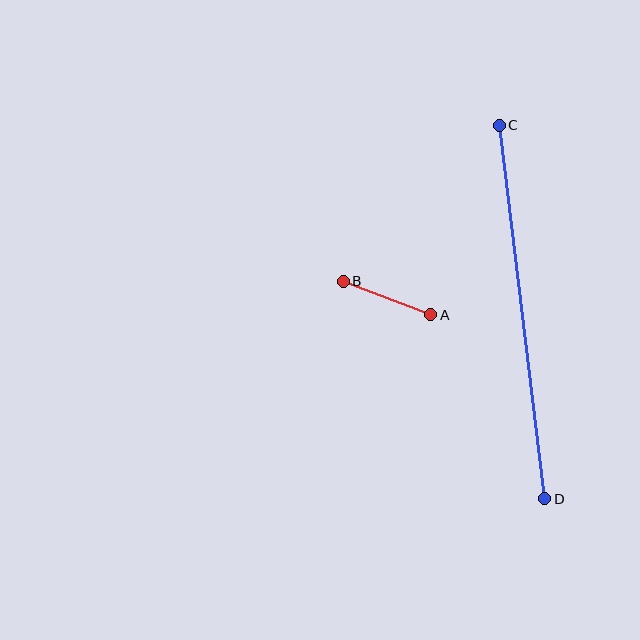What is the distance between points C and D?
The distance is approximately 376 pixels.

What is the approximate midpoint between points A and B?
The midpoint is at approximately (387, 298) pixels.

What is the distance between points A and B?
The distance is approximately 94 pixels.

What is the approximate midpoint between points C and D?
The midpoint is at approximately (522, 312) pixels.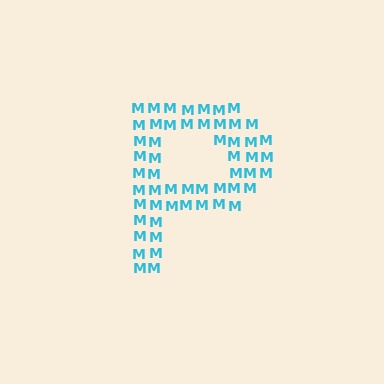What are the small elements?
The small elements are letter M's.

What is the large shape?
The large shape is the letter P.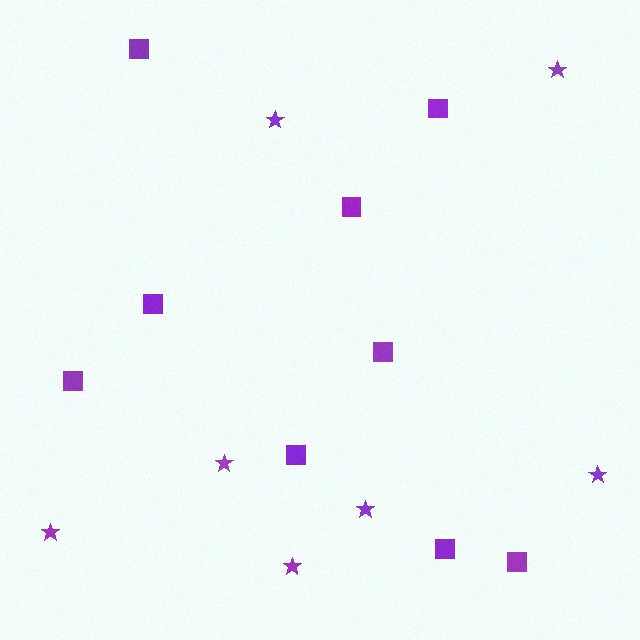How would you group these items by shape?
There are 2 groups: one group of stars (7) and one group of squares (9).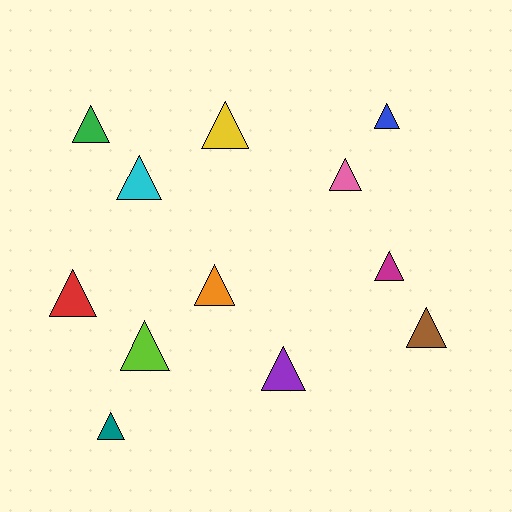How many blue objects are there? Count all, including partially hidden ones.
There is 1 blue object.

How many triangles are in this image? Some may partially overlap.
There are 12 triangles.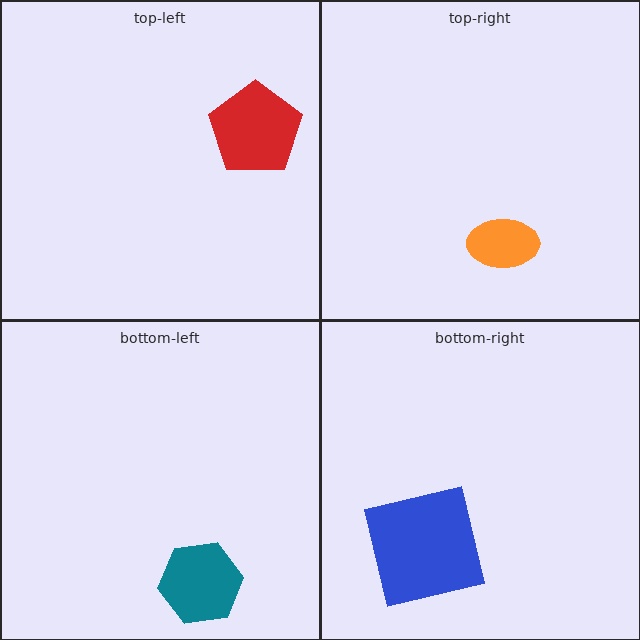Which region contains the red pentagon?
The top-left region.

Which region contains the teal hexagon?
The bottom-left region.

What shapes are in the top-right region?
The orange ellipse.